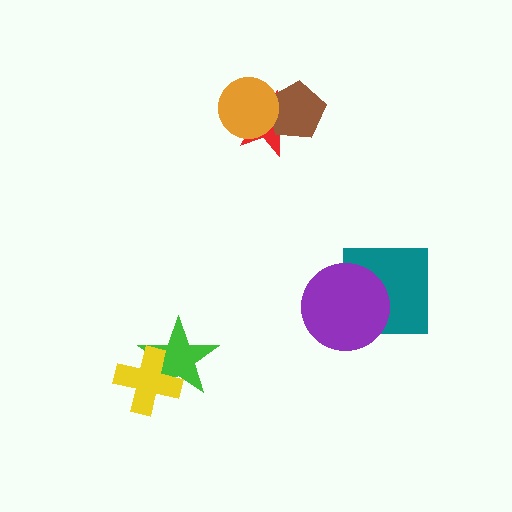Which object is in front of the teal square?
The purple circle is in front of the teal square.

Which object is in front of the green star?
The yellow cross is in front of the green star.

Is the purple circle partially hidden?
No, no other shape covers it.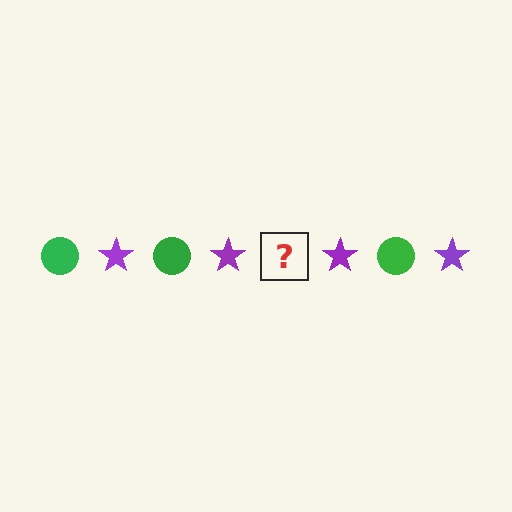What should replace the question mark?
The question mark should be replaced with a green circle.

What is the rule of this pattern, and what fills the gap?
The rule is that the pattern alternates between green circle and purple star. The gap should be filled with a green circle.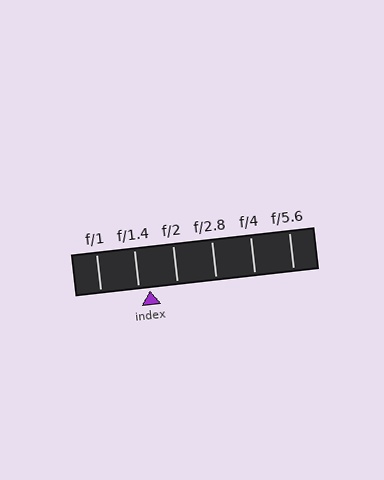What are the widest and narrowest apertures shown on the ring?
The widest aperture shown is f/1 and the narrowest is f/5.6.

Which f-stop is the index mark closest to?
The index mark is closest to f/1.4.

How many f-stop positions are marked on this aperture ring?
There are 6 f-stop positions marked.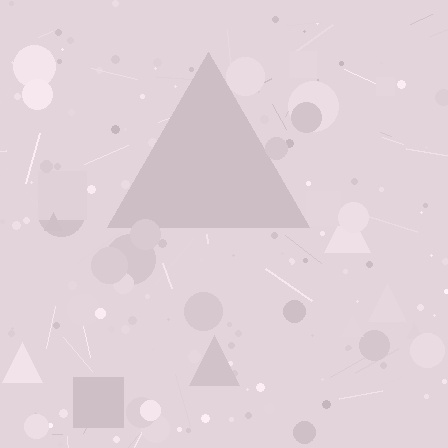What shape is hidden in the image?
A triangle is hidden in the image.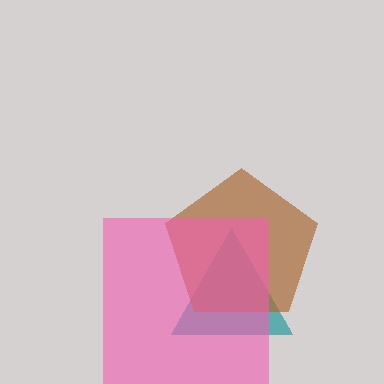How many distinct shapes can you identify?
There are 3 distinct shapes: a teal triangle, a brown pentagon, a pink square.